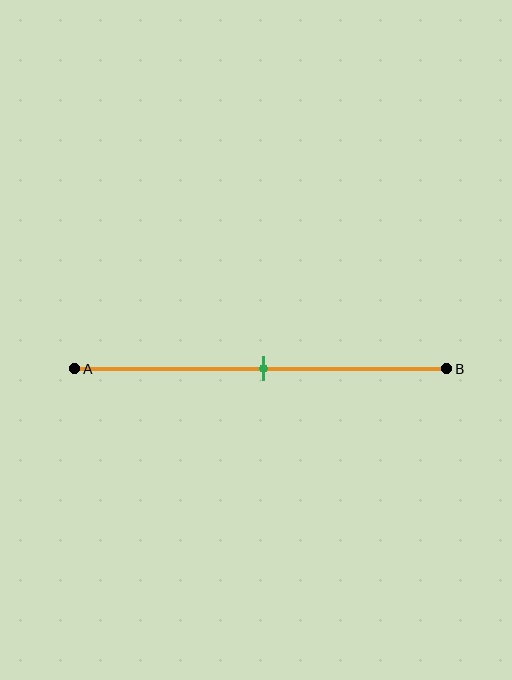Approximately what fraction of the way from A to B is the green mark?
The green mark is approximately 50% of the way from A to B.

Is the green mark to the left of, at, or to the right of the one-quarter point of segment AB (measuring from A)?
The green mark is to the right of the one-quarter point of segment AB.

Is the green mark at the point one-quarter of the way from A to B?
No, the mark is at about 50% from A, not at the 25% one-quarter point.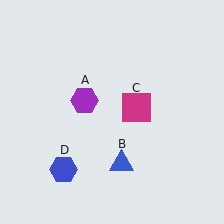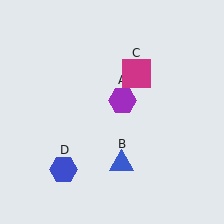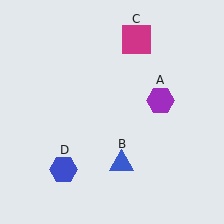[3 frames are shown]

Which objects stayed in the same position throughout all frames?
Blue triangle (object B) and blue hexagon (object D) remained stationary.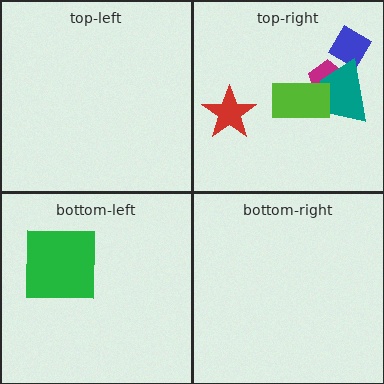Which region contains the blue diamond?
The top-right region.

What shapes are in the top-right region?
The magenta pentagon, the blue diamond, the teal trapezoid, the red star, the lime rectangle.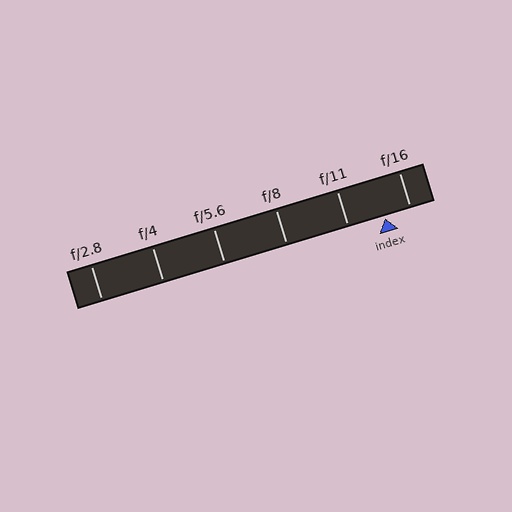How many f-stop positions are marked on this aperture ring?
There are 6 f-stop positions marked.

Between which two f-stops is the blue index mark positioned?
The index mark is between f/11 and f/16.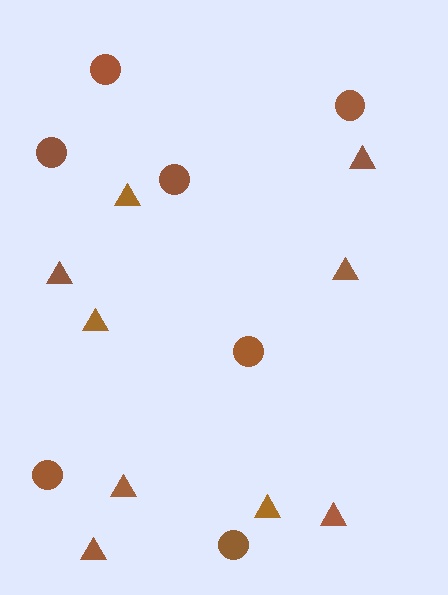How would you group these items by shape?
There are 2 groups: one group of triangles (9) and one group of circles (7).